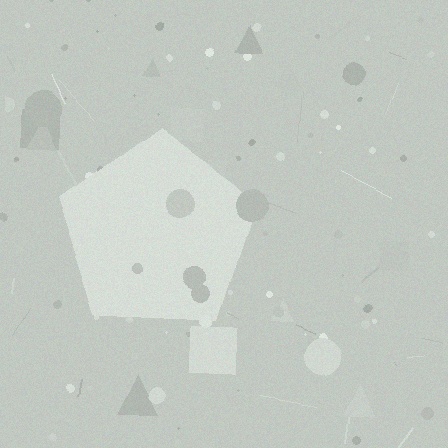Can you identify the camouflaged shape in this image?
The camouflaged shape is a pentagon.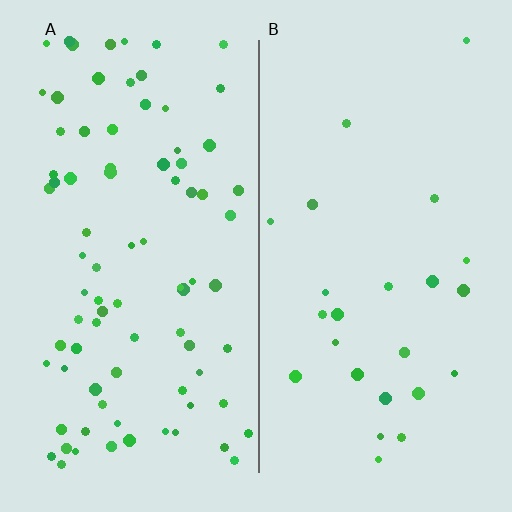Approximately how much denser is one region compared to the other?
Approximately 3.4× — region A over region B.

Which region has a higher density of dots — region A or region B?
A (the left).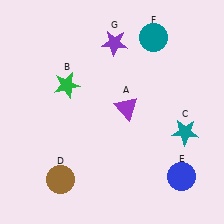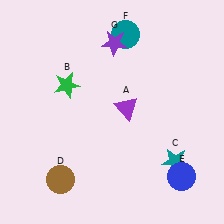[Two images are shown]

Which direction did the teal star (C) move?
The teal star (C) moved down.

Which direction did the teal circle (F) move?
The teal circle (F) moved left.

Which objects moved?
The objects that moved are: the teal star (C), the teal circle (F).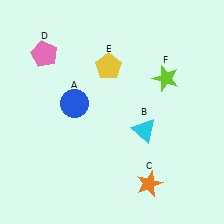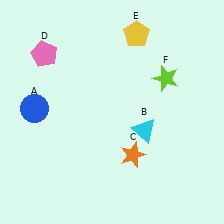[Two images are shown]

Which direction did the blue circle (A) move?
The blue circle (A) moved left.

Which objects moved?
The objects that moved are: the blue circle (A), the orange star (C), the yellow pentagon (E).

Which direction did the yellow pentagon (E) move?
The yellow pentagon (E) moved up.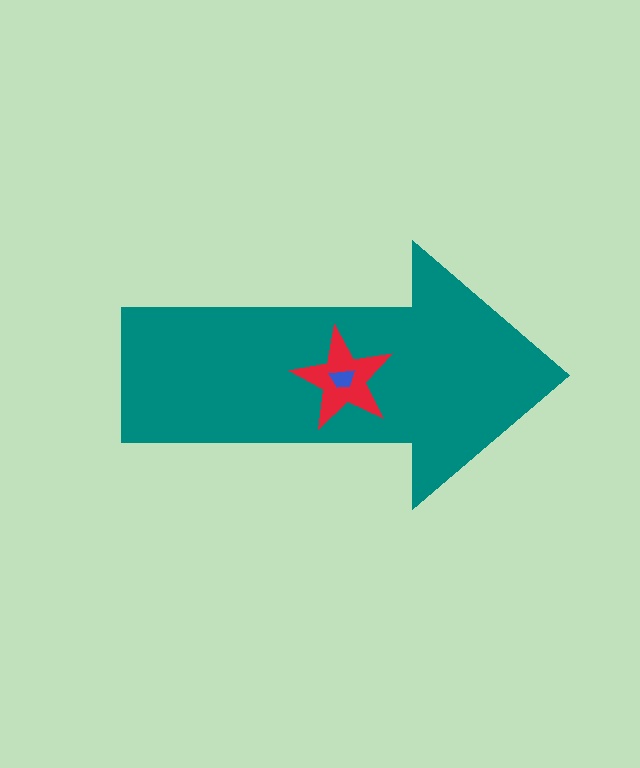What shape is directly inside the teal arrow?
The red star.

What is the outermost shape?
The teal arrow.